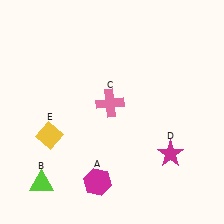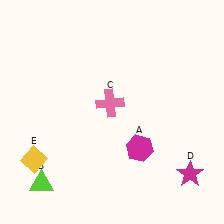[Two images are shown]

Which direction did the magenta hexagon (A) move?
The magenta hexagon (A) moved right.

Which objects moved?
The objects that moved are: the magenta hexagon (A), the magenta star (D), the yellow diamond (E).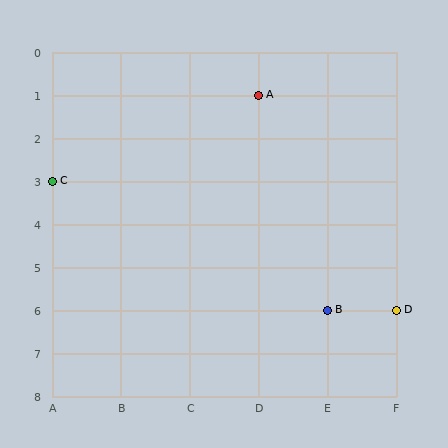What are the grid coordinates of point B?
Point B is at grid coordinates (E, 6).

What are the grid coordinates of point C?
Point C is at grid coordinates (A, 3).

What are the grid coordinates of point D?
Point D is at grid coordinates (F, 6).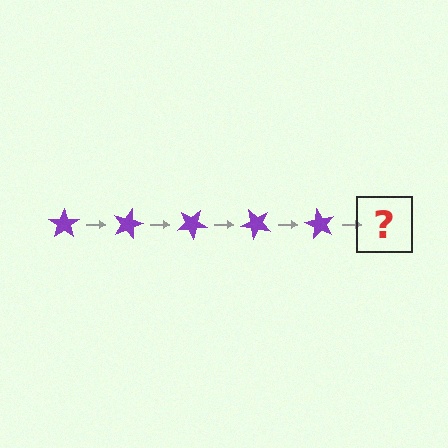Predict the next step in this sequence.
The next step is a purple star rotated 75 degrees.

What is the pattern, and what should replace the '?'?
The pattern is that the star rotates 15 degrees each step. The '?' should be a purple star rotated 75 degrees.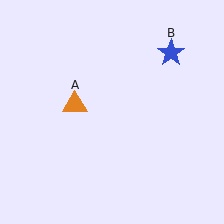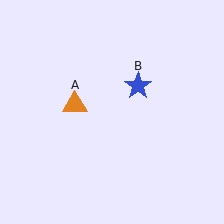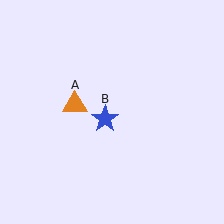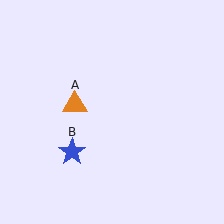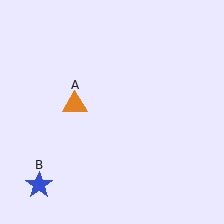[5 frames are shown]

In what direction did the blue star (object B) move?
The blue star (object B) moved down and to the left.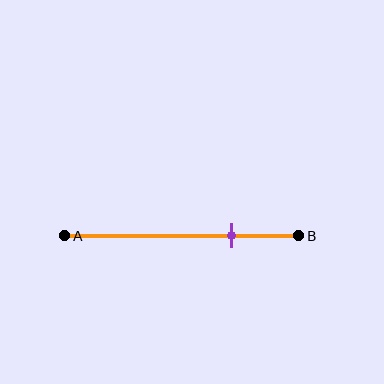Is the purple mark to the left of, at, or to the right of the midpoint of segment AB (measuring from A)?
The purple mark is to the right of the midpoint of segment AB.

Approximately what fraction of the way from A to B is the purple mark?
The purple mark is approximately 70% of the way from A to B.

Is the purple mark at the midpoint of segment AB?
No, the mark is at about 70% from A, not at the 50% midpoint.